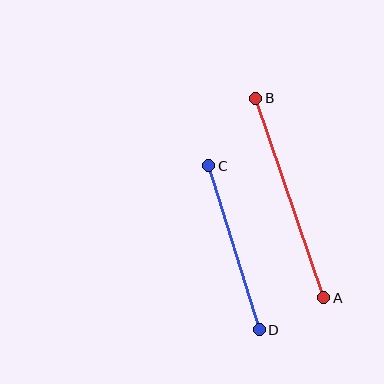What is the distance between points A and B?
The distance is approximately 211 pixels.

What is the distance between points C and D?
The distance is approximately 172 pixels.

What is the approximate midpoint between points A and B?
The midpoint is at approximately (290, 198) pixels.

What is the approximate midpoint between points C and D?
The midpoint is at approximately (234, 248) pixels.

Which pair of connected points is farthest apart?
Points A and B are farthest apart.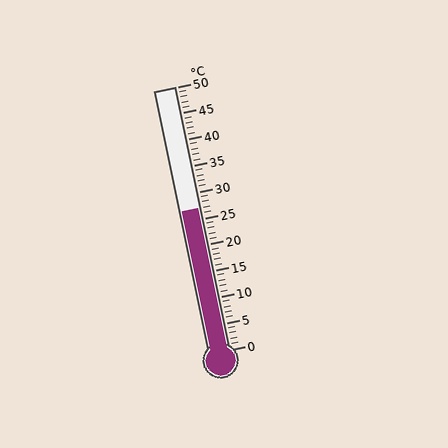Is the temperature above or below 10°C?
The temperature is above 10°C.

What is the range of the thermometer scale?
The thermometer scale ranges from 0°C to 50°C.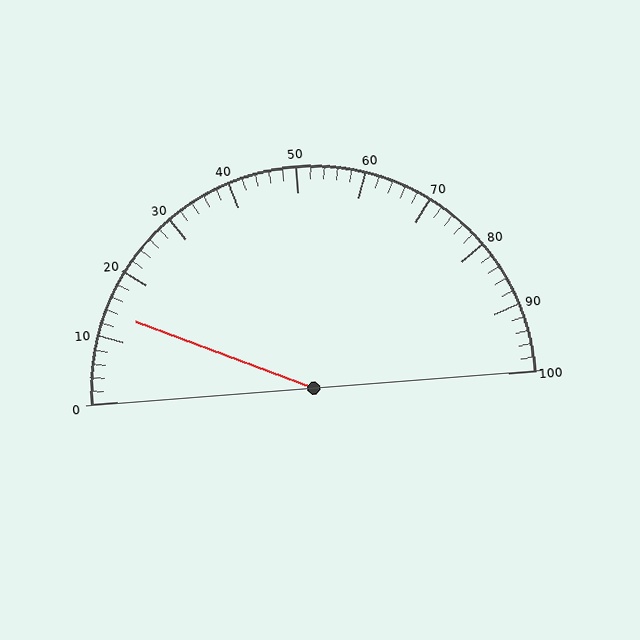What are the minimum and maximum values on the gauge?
The gauge ranges from 0 to 100.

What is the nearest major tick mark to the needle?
The nearest major tick mark is 10.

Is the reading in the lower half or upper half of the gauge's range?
The reading is in the lower half of the range (0 to 100).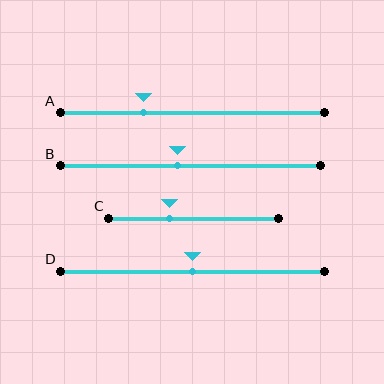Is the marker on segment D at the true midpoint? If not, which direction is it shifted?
Yes, the marker on segment D is at the true midpoint.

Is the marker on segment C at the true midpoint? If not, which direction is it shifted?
No, the marker on segment C is shifted to the left by about 14% of the segment length.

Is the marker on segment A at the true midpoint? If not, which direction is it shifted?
No, the marker on segment A is shifted to the left by about 18% of the segment length.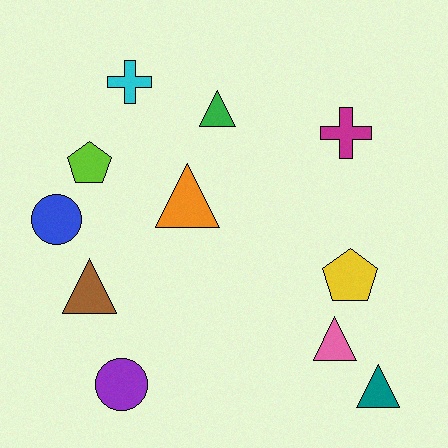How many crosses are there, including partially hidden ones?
There are 2 crosses.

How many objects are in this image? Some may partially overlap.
There are 11 objects.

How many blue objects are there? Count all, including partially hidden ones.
There is 1 blue object.